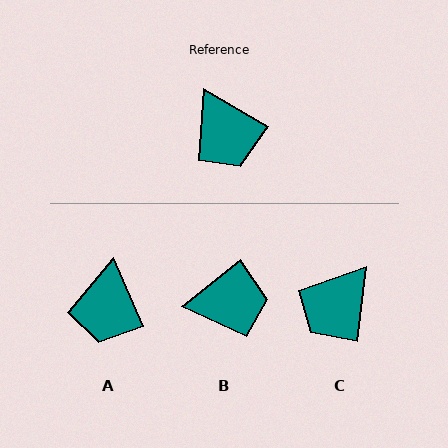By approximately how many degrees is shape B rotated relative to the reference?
Approximately 69 degrees counter-clockwise.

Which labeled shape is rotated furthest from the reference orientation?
B, about 69 degrees away.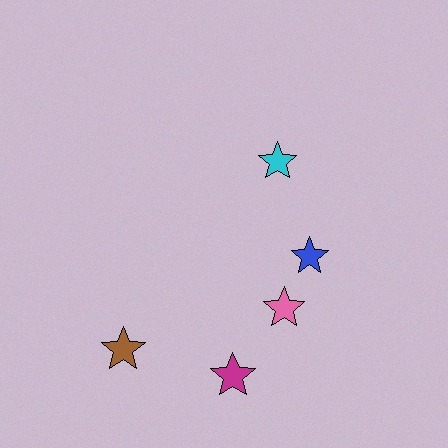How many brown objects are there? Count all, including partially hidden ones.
There is 1 brown object.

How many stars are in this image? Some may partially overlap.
There are 5 stars.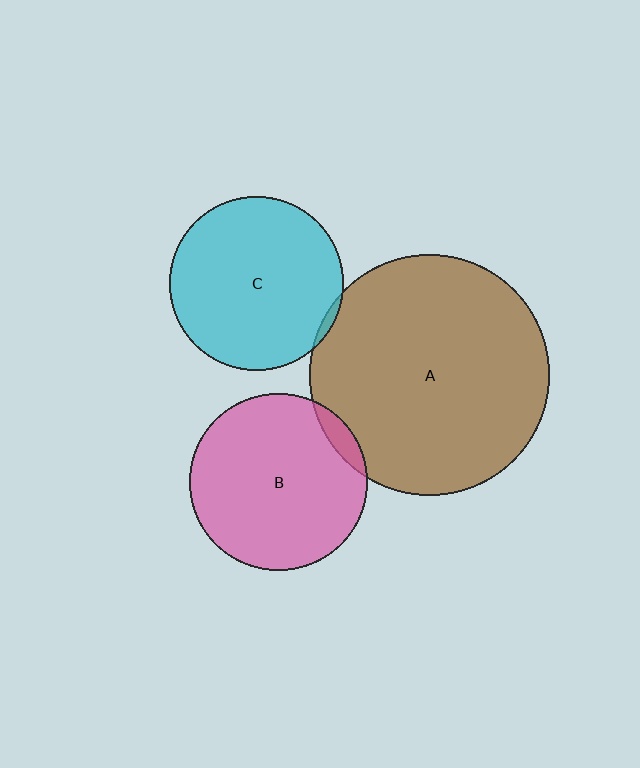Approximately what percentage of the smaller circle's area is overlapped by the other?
Approximately 5%.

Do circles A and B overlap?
Yes.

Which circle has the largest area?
Circle A (brown).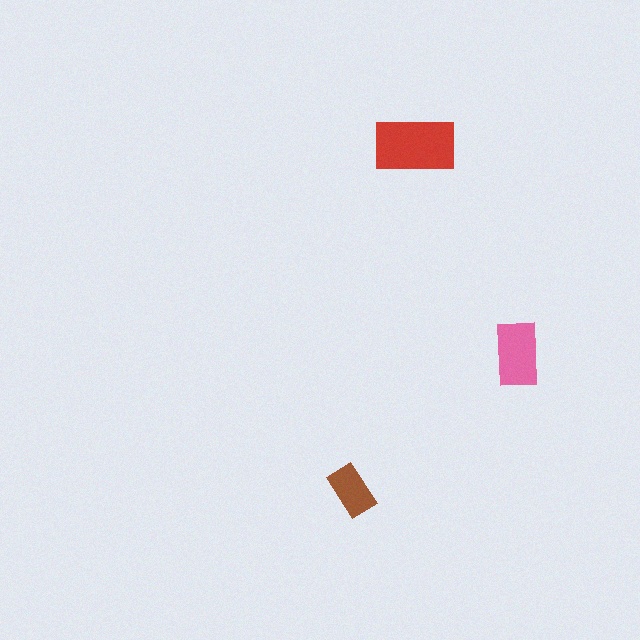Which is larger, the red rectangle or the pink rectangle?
The red one.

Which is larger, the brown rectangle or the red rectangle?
The red one.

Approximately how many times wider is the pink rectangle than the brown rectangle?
About 1.5 times wider.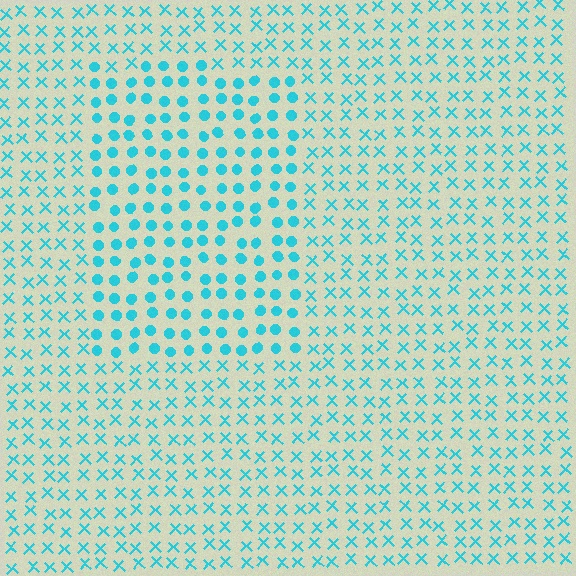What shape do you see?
I see a rectangle.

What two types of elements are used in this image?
The image uses circles inside the rectangle region and X marks outside it.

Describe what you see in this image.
The image is filled with small cyan elements arranged in a uniform grid. A rectangle-shaped region contains circles, while the surrounding area contains X marks. The boundary is defined purely by the change in element shape.